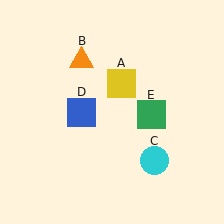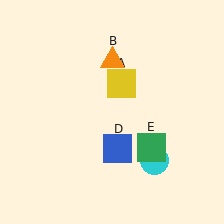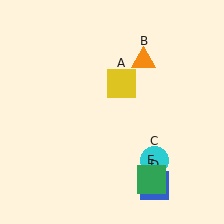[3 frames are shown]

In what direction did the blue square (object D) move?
The blue square (object D) moved down and to the right.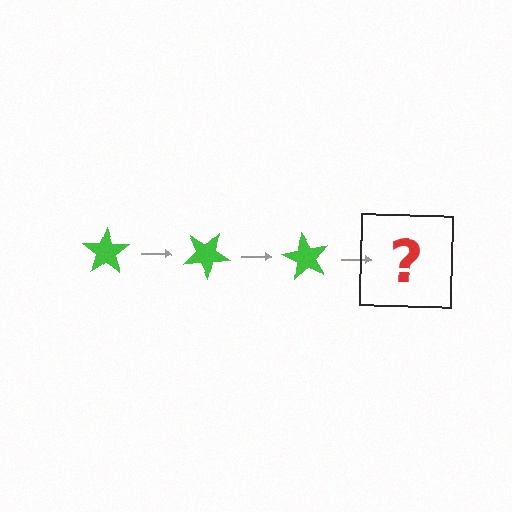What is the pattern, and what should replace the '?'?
The pattern is that the star rotates 30 degrees each step. The '?' should be a green star rotated 90 degrees.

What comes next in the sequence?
The next element should be a green star rotated 90 degrees.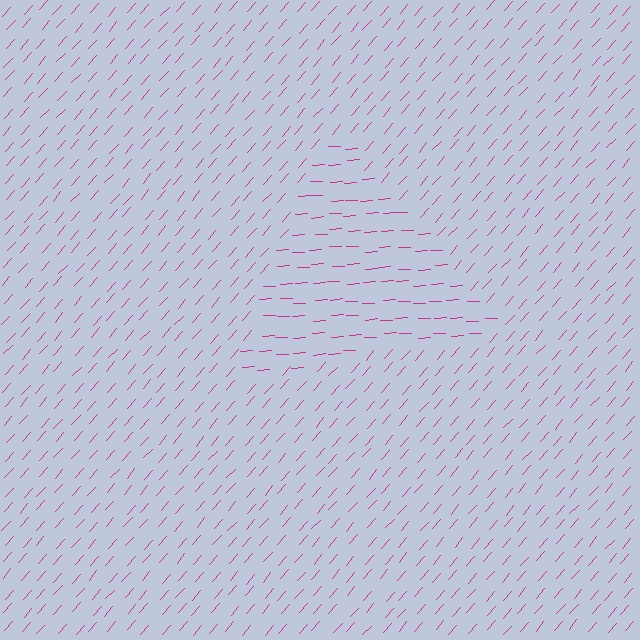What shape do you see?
I see a triangle.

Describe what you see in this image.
The image is filled with small magenta line segments. A triangle region in the image has lines oriented differently from the surrounding lines, creating a visible texture boundary.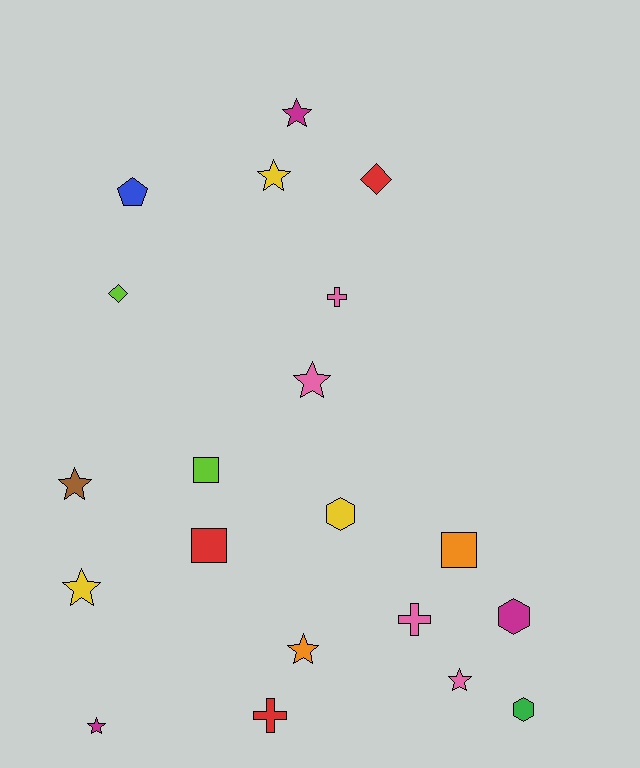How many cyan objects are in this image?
There are no cyan objects.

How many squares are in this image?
There are 3 squares.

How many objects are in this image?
There are 20 objects.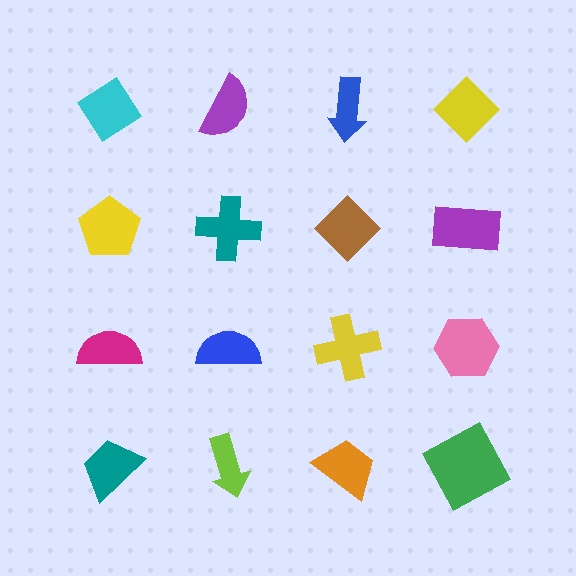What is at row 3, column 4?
A pink hexagon.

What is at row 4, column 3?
An orange trapezoid.